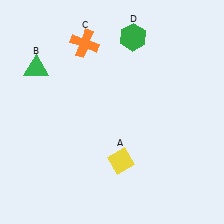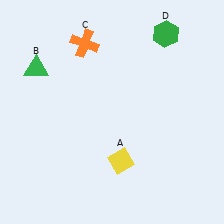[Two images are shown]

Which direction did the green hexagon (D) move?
The green hexagon (D) moved right.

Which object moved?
The green hexagon (D) moved right.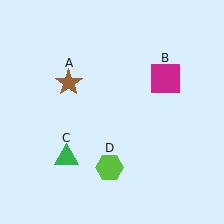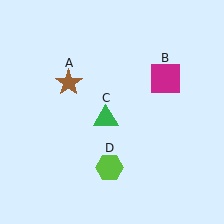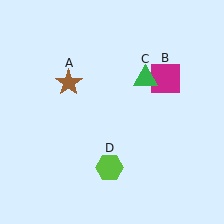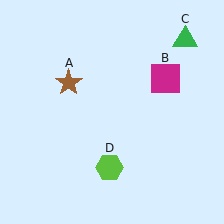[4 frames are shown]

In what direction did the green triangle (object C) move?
The green triangle (object C) moved up and to the right.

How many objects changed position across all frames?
1 object changed position: green triangle (object C).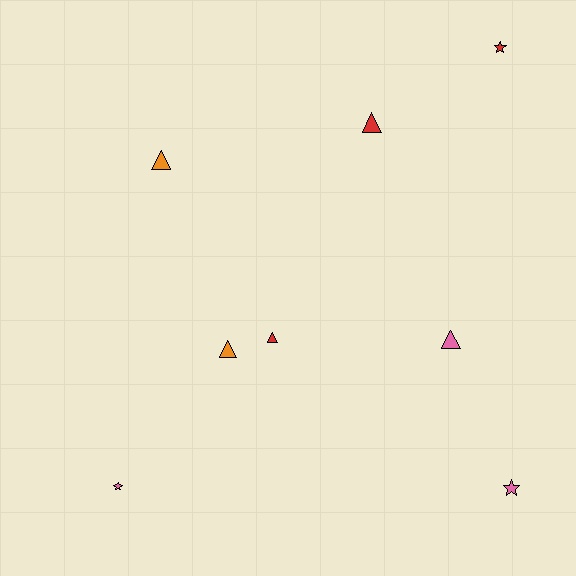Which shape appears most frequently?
Triangle, with 5 objects.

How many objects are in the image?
There are 8 objects.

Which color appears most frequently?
Pink, with 3 objects.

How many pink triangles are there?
There is 1 pink triangle.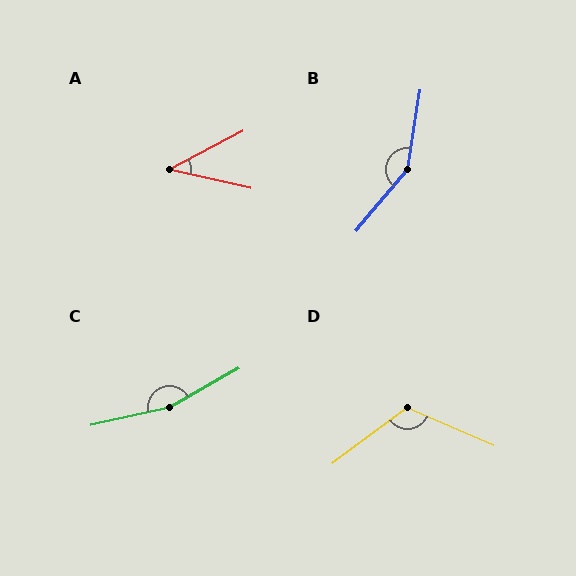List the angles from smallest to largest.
A (41°), D (120°), B (149°), C (163°).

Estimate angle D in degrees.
Approximately 120 degrees.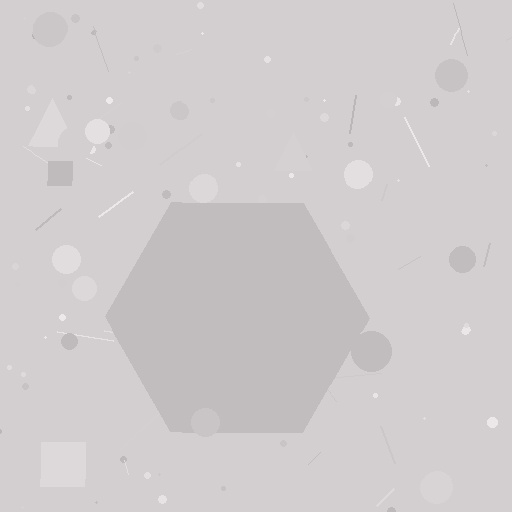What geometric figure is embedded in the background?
A hexagon is embedded in the background.